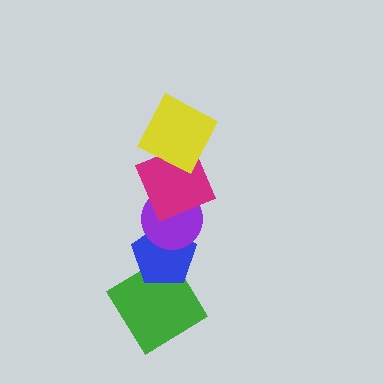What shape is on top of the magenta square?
The yellow square is on top of the magenta square.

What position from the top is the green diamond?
The green diamond is 5th from the top.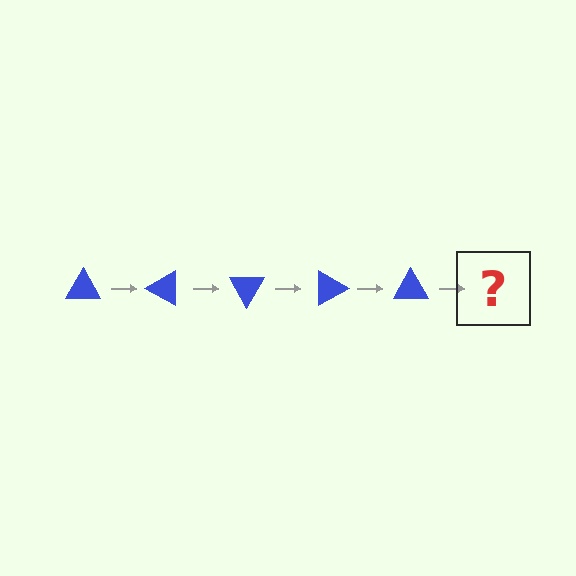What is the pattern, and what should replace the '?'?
The pattern is that the triangle rotates 30 degrees each step. The '?' should be a blue triangle rotated 150 degrees.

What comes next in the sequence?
The next element should be a blue triangle rotated 150 degrees.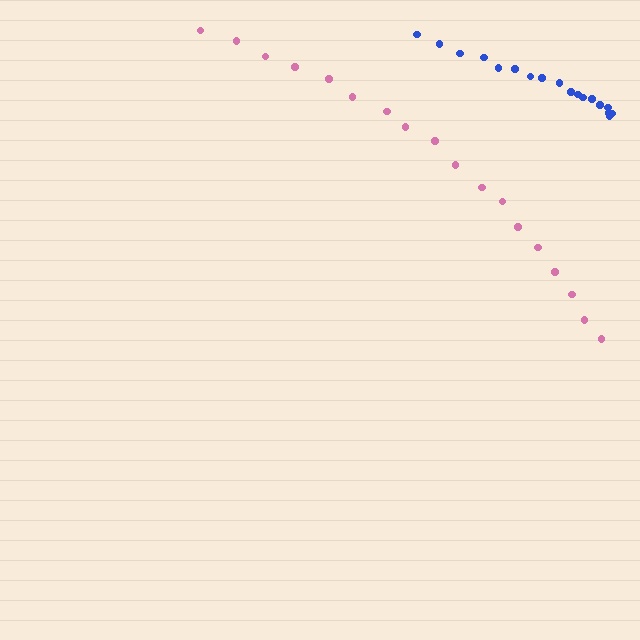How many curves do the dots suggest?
There are 2 distinct paths.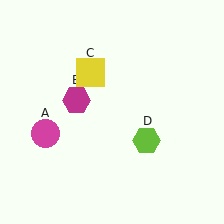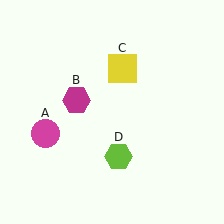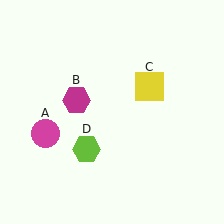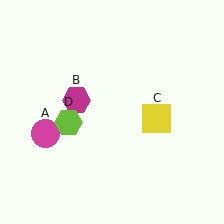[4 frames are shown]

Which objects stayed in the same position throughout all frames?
Magenta circle (object A) and magenta hexagon (object B) remained stationary.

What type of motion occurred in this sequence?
The yellow square (object C), lime hexagon (object D) rotated clockwise around the center of the scene.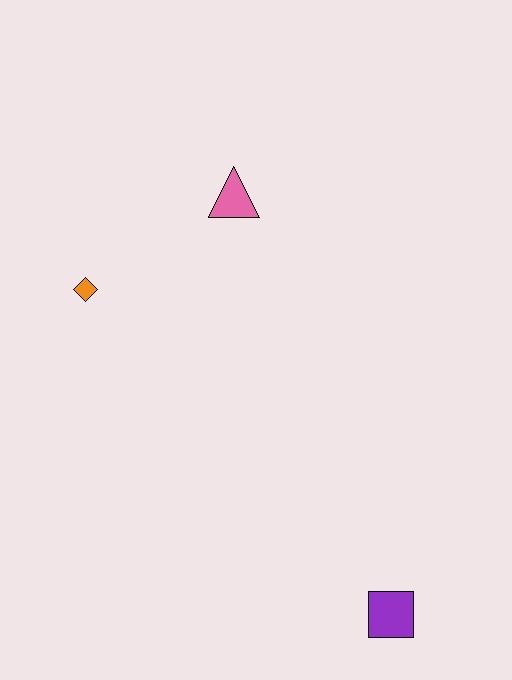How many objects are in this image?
There are 3 objects.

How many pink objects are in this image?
There is 1 pink object.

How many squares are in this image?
There is 1 square.